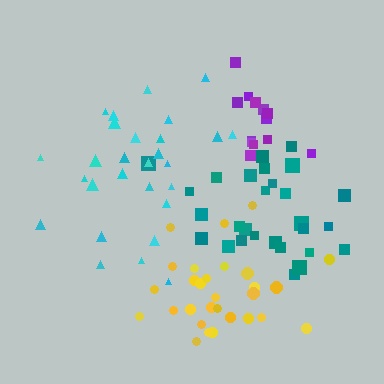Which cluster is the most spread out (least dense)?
Cyan.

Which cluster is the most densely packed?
Purple.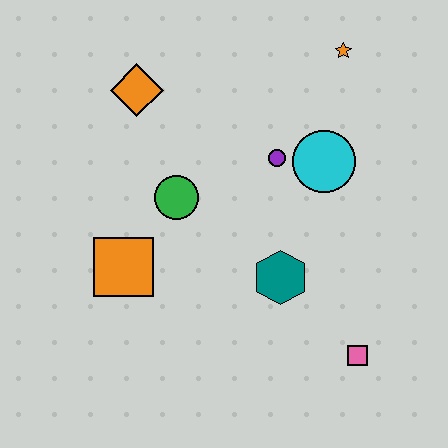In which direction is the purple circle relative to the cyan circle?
The purple circle is to the left of the cyan circle.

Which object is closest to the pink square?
The teal hexagon is closest to the pink square.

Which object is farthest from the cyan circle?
The orange square is farthest from the cyan circle.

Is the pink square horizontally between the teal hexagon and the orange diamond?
No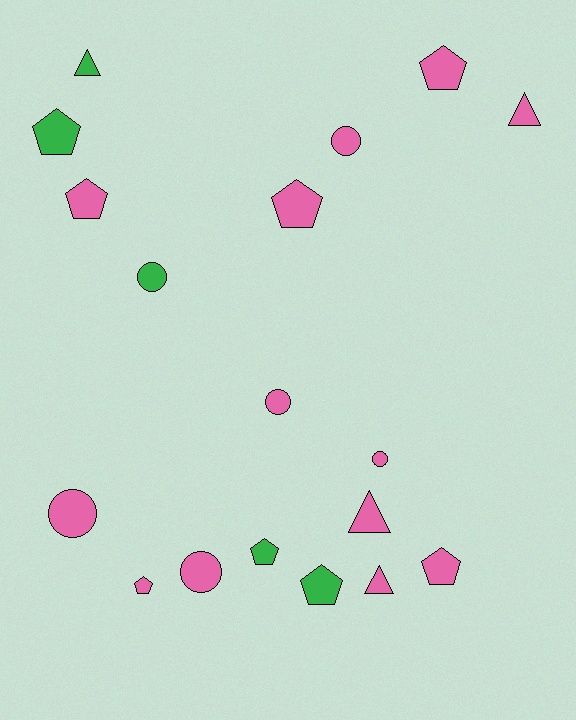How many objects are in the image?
There are 18 objects.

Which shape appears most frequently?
Pentagon, with 8 objects.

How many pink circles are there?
There are 5 pink circles.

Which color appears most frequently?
Pink, with 13 objects.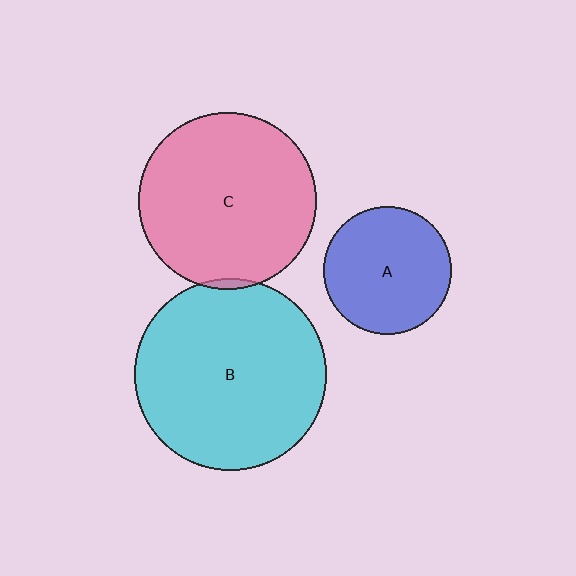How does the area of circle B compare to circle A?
Approximately 2.2 times.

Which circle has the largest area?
Circle B (cyan).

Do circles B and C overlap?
Yes.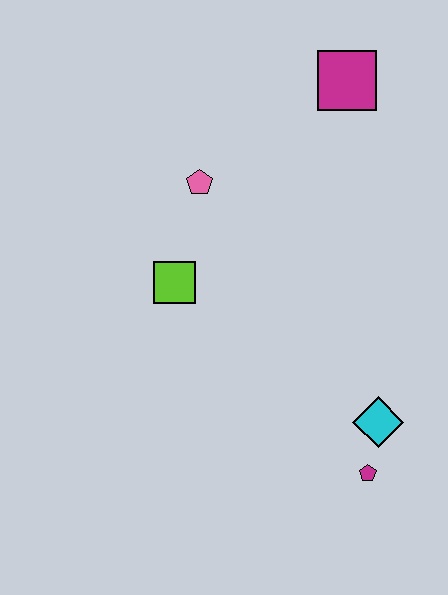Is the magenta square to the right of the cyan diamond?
No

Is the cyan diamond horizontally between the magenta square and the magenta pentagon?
No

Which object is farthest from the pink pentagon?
The magenta pentagon is farthest from the pink pentagon.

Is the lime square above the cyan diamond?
Yes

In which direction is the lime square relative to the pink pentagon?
The lime square is below the pink pentagon.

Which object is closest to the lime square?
The pink pentagon is closest to the lime square.